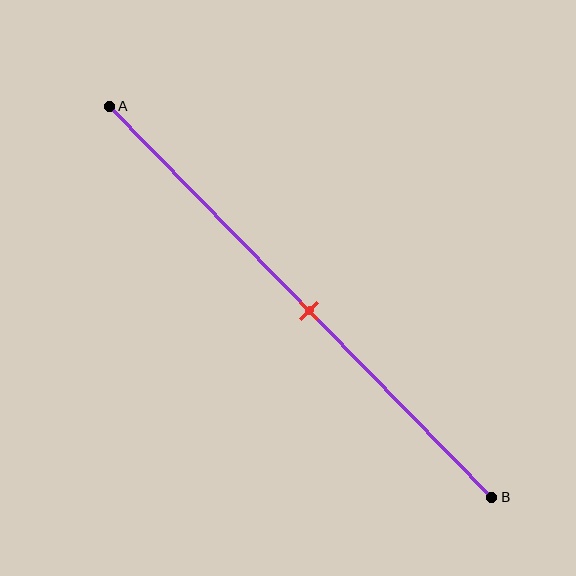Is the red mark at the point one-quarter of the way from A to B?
No, the mark is at about 50% from A, not at the 25% one-quarter point.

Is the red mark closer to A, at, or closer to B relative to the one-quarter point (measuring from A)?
The red mark is closer to point B than the one-quarter point of segment AB.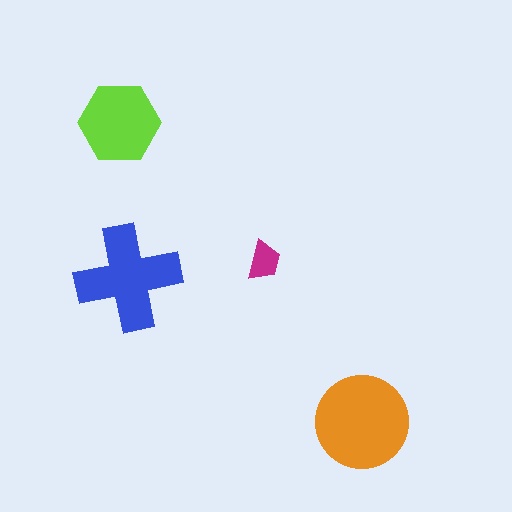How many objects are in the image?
There are 4 objects in the image.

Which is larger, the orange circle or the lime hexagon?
The orange circle.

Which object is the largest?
The orange circle.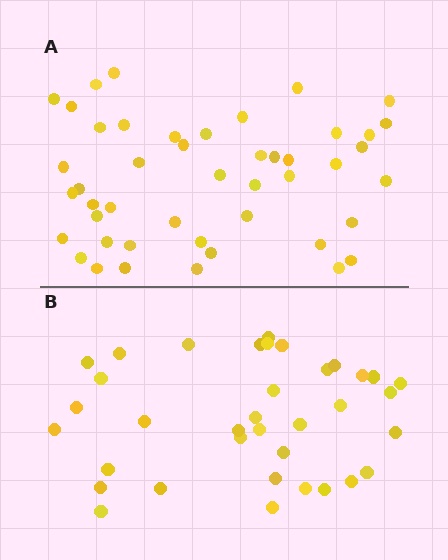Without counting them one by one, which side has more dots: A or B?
Region A (the top region) has more dots.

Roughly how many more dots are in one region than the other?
Region A has roughly 10 or so more dots than region B.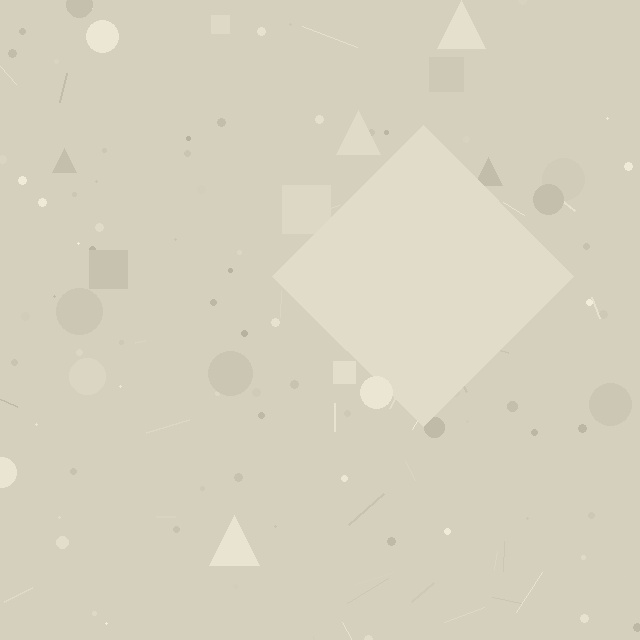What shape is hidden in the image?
A diamond is hidden in the image.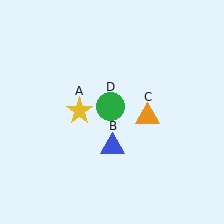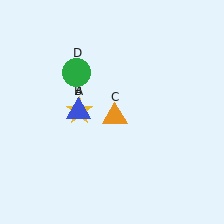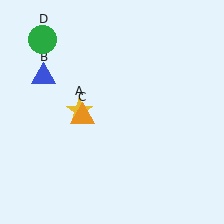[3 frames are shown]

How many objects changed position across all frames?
3 objects changed position: blue triangle (object B), orange triangle (object C), green circle (object D).